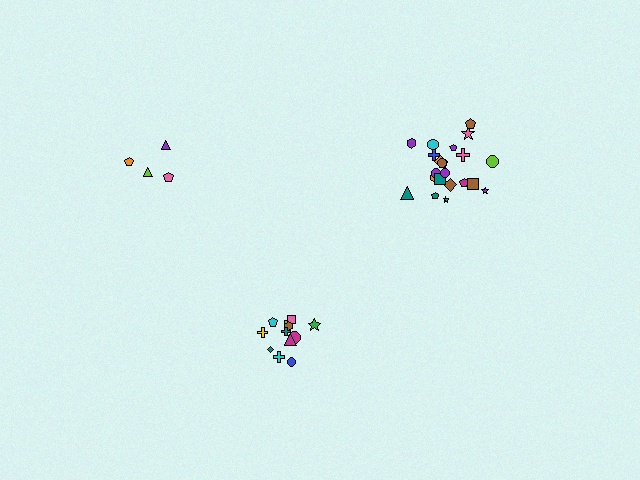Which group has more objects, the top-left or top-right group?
The top-right group.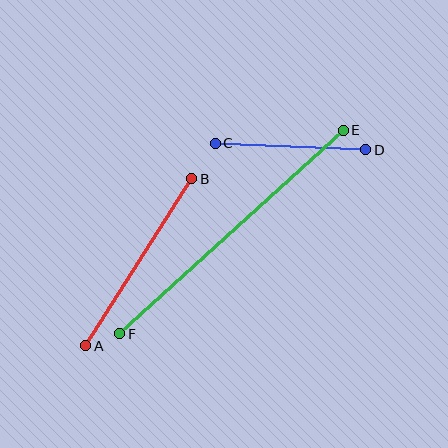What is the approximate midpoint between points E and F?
The midpoint is at approximately (231, 232) pixels.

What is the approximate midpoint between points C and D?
The midpoint is at approximately (290, 146) pixels.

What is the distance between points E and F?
The distance is approximately 302 pixels.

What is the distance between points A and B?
The distance is approximately 198 pixels.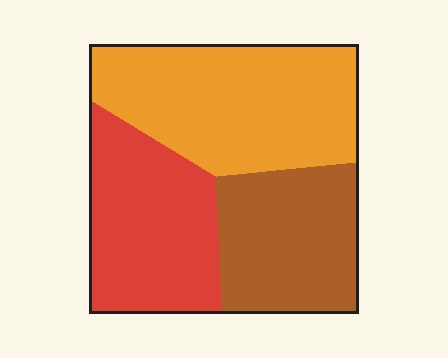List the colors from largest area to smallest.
From largest to smallest: orange, red, brown.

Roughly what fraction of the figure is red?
Red covers around 30% of the figure.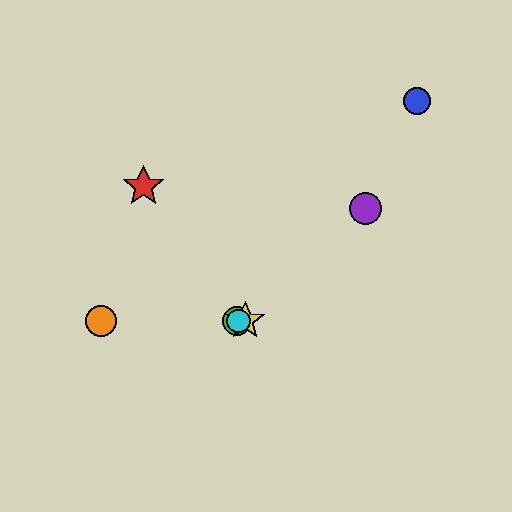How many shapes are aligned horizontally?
4 shapes (the green circle, the yellow star, the orange circle, the cyan circle) are aligned horizontally.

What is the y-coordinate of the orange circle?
The orange circle is at y≈321.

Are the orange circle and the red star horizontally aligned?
No, the orange circle is at y≈321 and the red star is at y≈186.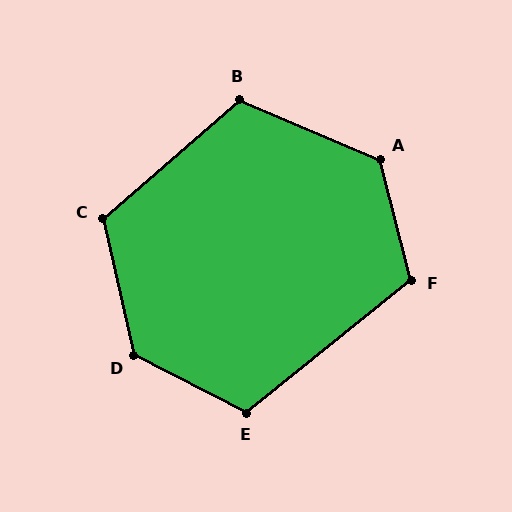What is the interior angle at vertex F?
Approximately 115 degrees (obtuse).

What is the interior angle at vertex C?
Approximately 119 degrees (obtuse).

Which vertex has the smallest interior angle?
E, at approximately 114 degrees.